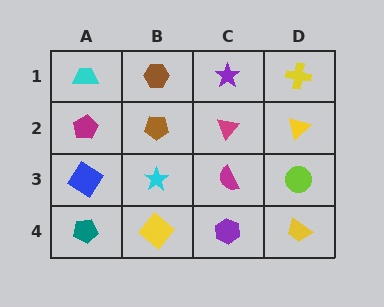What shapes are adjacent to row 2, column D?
A yellow cross (row 1, column D), a lime circle (row 3, column D), a magenta triangle (row 2, column C).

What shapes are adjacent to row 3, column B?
A brown pentagon (row 2, column B), a yellow diamond (row 4, column B), a blue diamond (row 3, column A), a magenta semicircle (row 3, column C).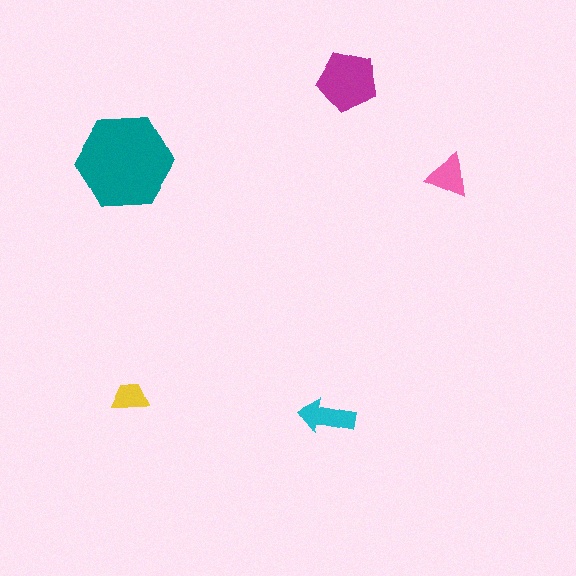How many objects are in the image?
There are 5 objects in the image.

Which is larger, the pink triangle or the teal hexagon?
The teal hexagon.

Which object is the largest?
The teal hexagon.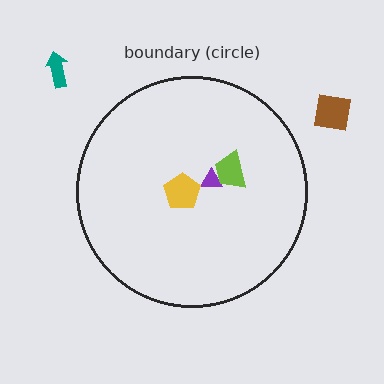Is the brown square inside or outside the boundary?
Outside.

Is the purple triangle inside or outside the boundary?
Inside.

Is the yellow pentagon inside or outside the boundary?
Inside.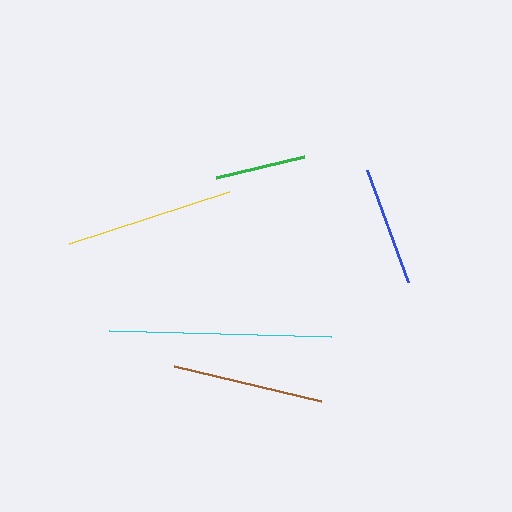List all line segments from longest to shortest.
From longest to shortest: cyan, yellow, brown, blue, green.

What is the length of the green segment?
The green segment is approximately 90 pixels long.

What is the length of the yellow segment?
The yellow segment is approximately 168 pixels long.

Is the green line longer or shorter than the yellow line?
The yellow line is longer than the green line.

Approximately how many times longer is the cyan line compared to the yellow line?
The cyan line is approximately 1.3 times the length of the yellow line.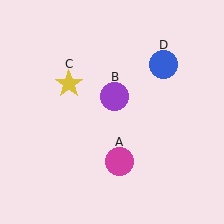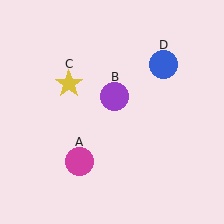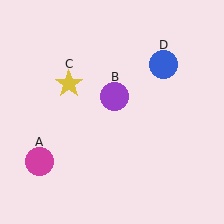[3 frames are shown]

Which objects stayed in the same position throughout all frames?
Purple circle (object B) and yellow star (object C) and blue circle (object D) remained stationary.